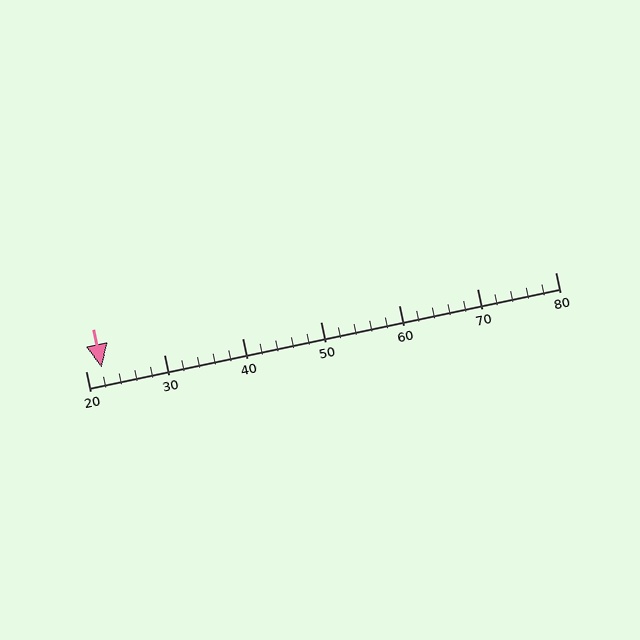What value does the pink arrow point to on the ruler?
The pink arrow points to approximately 22.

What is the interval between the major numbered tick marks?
The major tick marks are spaced 10 units apart.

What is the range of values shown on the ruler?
The ruler shows values from 20 to 80.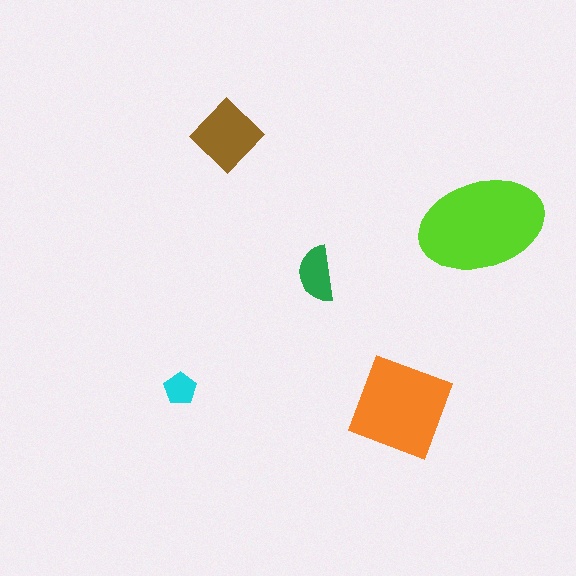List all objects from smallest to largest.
The cyan pentagon, the green semicircle, the brown diamond, the orange diamond, the lime ellipse.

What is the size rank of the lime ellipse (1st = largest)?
1st.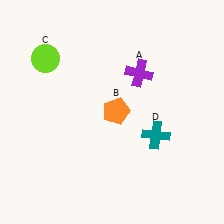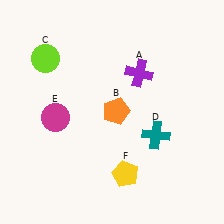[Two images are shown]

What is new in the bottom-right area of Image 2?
A yellow pentagon (F) was added in the bottom-right area of Image 2.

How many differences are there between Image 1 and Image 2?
There are 2 differences between the two images.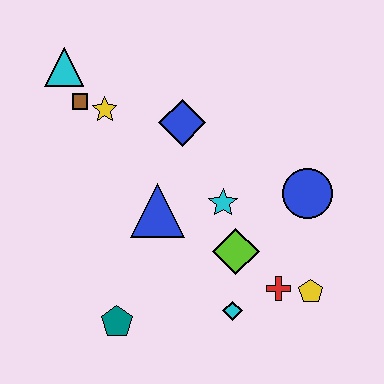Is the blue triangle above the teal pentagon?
Yes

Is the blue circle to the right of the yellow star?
Yes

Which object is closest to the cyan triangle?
The brown square is closest to the cyan triangle.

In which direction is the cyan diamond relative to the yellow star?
The cyan diamond is below the yellow star.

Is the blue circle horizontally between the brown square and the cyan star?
No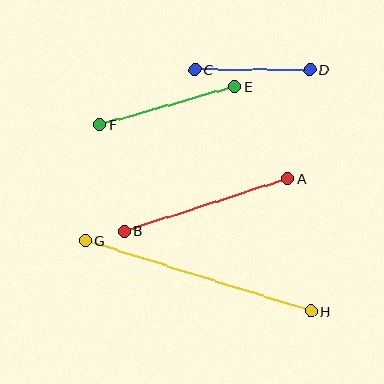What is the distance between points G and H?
The distance is approximately 237 pixels.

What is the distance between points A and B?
The distance is approximately 172 pixels.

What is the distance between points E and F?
The distance is approximately 140 pixels.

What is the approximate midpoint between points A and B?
The midpoint is at approximately (206, 205) pixels.